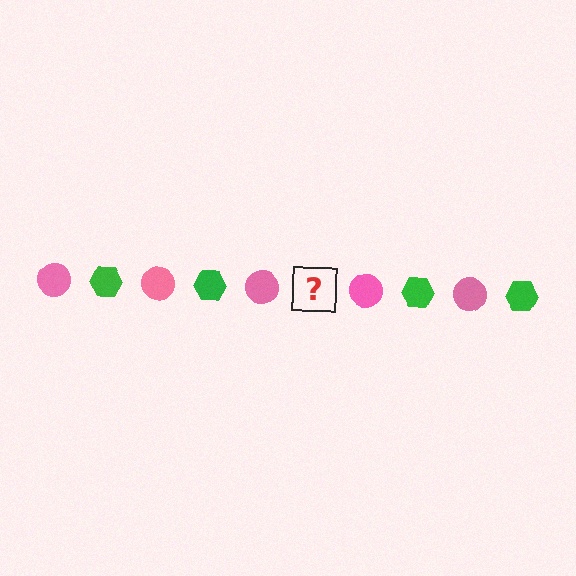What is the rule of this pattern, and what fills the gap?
The rule is that the pattern alternates between pink circle and green hexagon. The gap should be filled with a green hexagon.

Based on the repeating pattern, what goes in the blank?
The blank should be a green hexagon.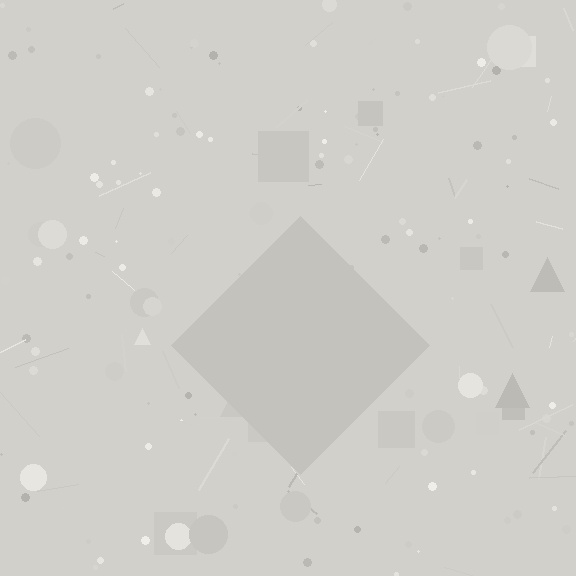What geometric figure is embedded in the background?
A diamond is embedded in the background.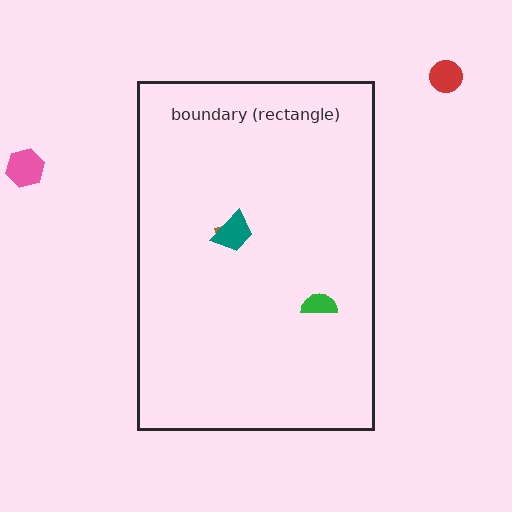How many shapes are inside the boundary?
3 inside, 2 outside.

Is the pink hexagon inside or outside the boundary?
Outside.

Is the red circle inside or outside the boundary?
Outside.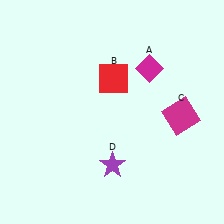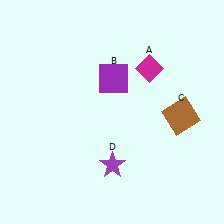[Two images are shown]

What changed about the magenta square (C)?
In Image 1, C is magenta. In Image 2, it changed to brown.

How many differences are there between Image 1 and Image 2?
There are 2 differences between the two images.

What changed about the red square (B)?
In Image 1, B is red. In Image 2, it changed to purple.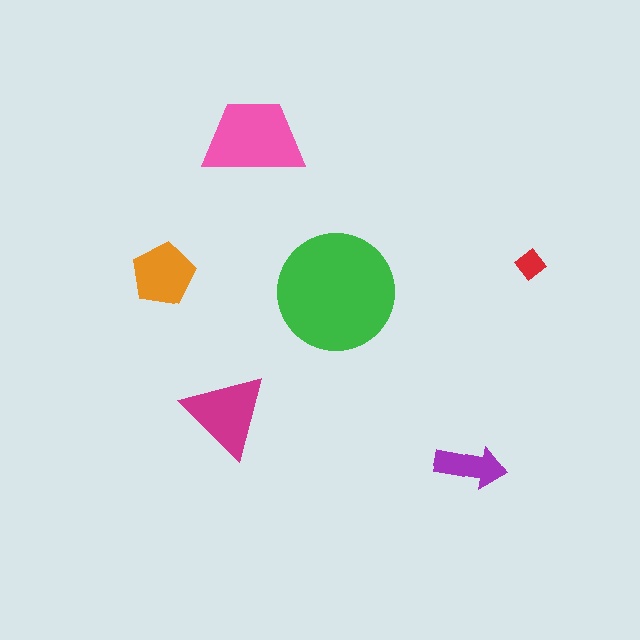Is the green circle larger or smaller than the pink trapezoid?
Larger.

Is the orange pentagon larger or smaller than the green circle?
Smaller.